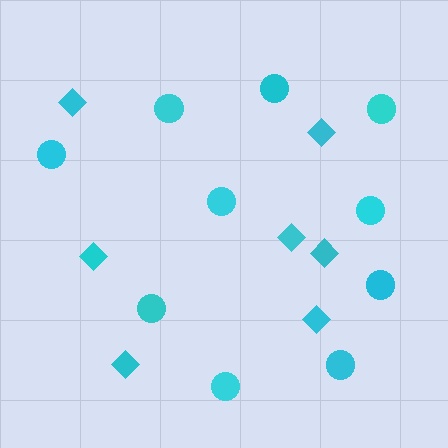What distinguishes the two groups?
There are 2 groups: one group of circles (10) and one group of diamonds (7).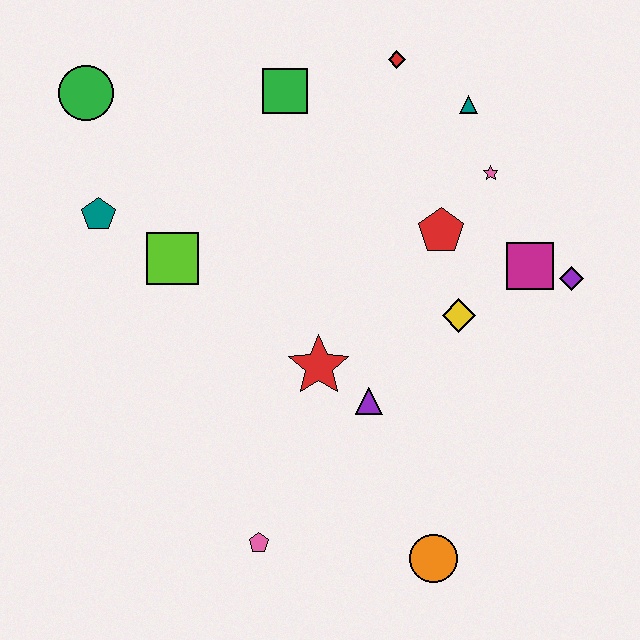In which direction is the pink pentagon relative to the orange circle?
The pink pentagon is to the left of the orange circle.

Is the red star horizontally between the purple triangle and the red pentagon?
No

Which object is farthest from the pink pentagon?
The red diamond is farthest from the pink pentagon.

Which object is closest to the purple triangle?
The red star is closest to the purple triangle.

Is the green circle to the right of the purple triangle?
No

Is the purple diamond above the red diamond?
No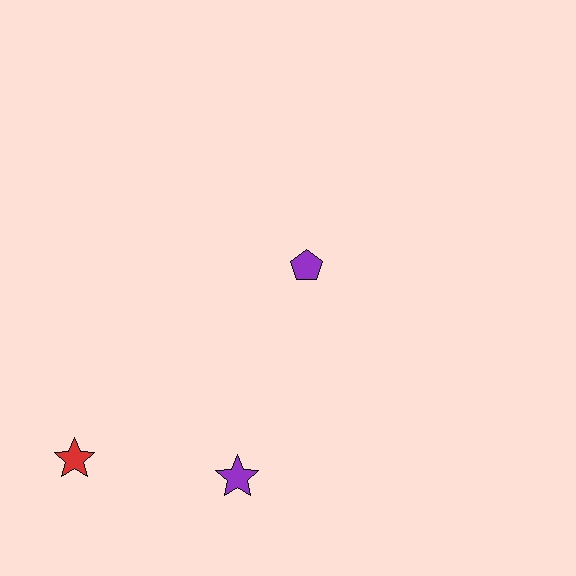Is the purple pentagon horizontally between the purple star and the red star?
No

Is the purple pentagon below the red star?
No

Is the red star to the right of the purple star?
No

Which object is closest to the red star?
The purple star is closest to the red star.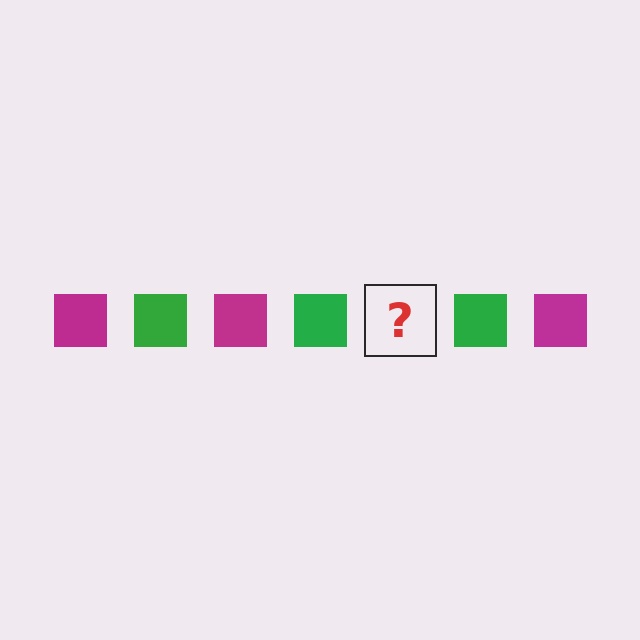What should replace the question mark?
The question mark should be replaced with a magenta square.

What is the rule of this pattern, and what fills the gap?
The rule is that the pattern cycles through magenta, green squares. The gap should be filled with a magenta square.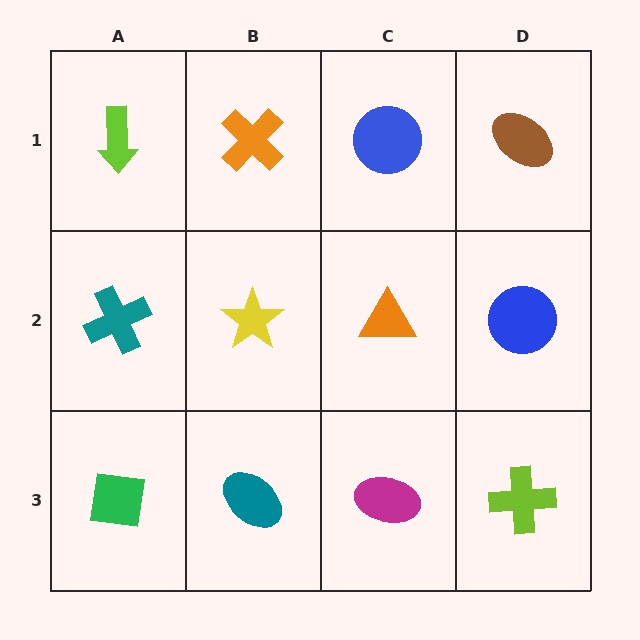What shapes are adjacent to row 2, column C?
A blue circle (row 1, column C), a magenta ellipse (row 3, column C), a yellow star (row 2, column B), a blue circle (row 2, column D).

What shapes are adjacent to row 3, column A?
A teal cross (row 2, column A), a teal ellipse (row 3, column B).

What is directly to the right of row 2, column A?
A yellow star.